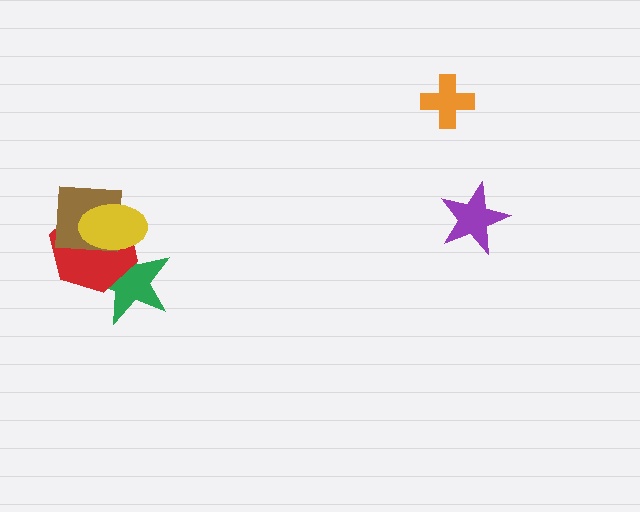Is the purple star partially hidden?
No, no other shape covers it.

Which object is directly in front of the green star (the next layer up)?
The red hexagon is directly in front of the green star.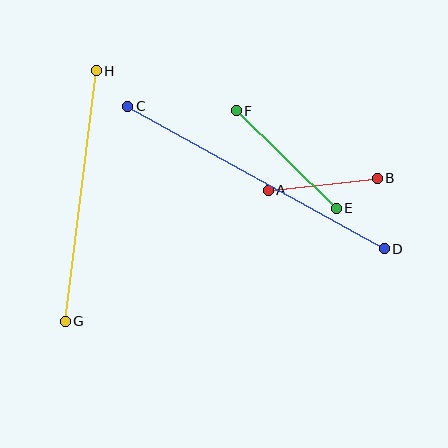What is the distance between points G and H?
The distance is approximately 253 pixels.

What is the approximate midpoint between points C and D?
The midpoint is at approximately (256, 178) pixels.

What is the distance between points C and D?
The distance is approximately 293 pixels.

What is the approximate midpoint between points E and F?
The midpoint is at approximately (286, 159) pixels.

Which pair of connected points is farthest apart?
Points C and D are farthest apart.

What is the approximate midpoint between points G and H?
The midpoint is at approximately (81, 196) pixels.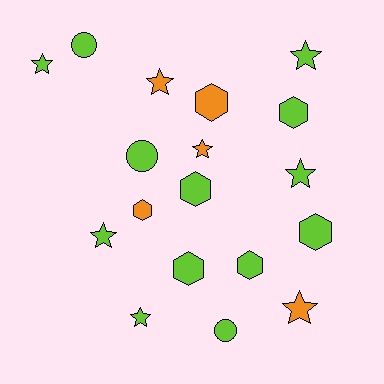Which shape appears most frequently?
Star, with 8 objects.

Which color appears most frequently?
Lime, with 13 objects.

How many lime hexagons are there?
There are 5 lime hexagons.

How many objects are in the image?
There are 18 objects.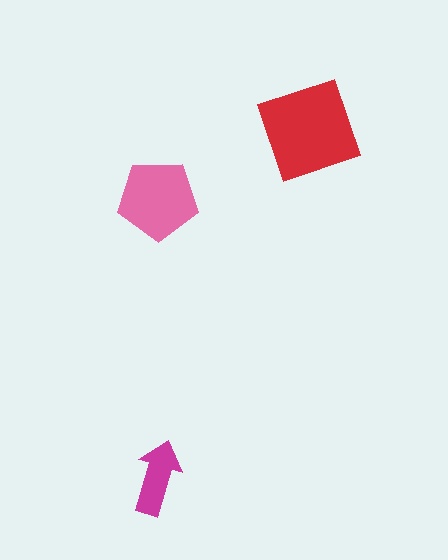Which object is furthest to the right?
The red diamond is rightmost.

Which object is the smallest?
The magenta arrow.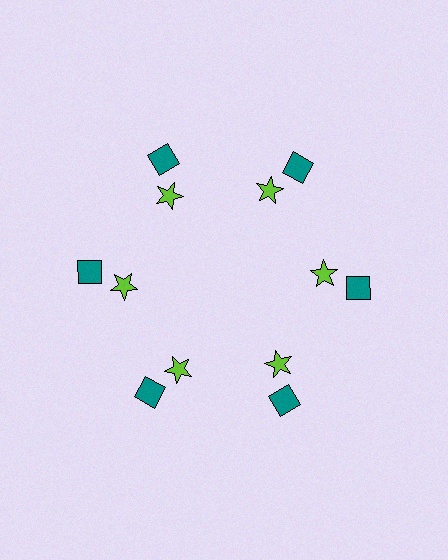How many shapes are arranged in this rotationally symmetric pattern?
There are 12 shapes, arranged in 6 groups of 2.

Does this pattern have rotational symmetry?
Yes, this pattern has 6-fold rotational symmetry. It looks the same after rotating 60 degrees around the center.